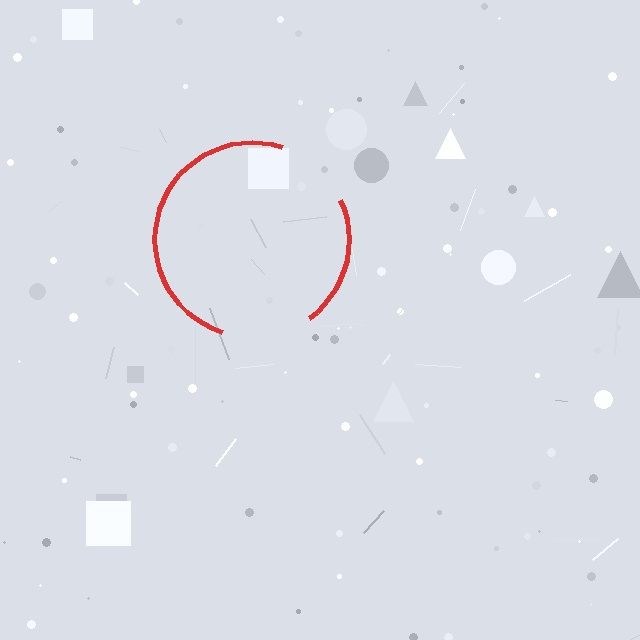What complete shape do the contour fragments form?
The contour fragments form a circle.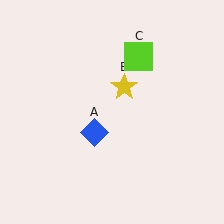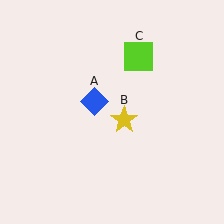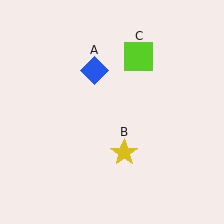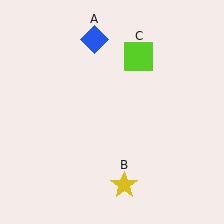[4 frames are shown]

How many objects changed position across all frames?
2 objects changed position: blue diamond (object A), yellow star (object B).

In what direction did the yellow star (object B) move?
The yellow star (object B) moved down.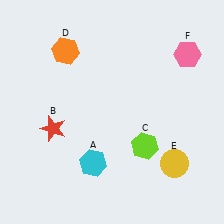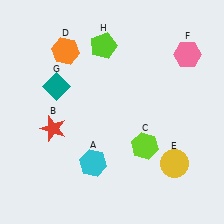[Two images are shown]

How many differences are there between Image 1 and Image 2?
There are 2 differences between the two images.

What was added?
A teal diamond (G), a lime pentagon (H) were added in Image 2.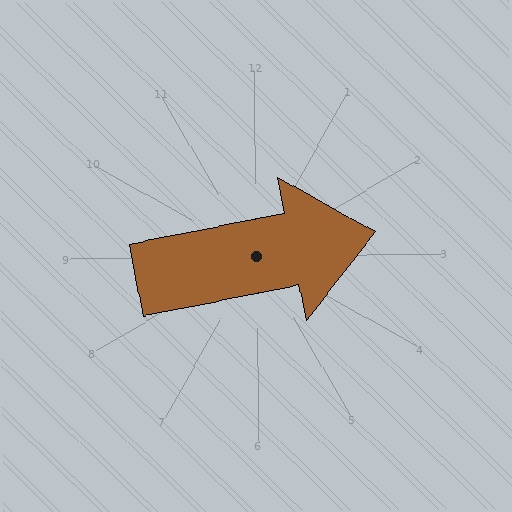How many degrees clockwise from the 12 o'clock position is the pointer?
Approximately 80 degrees.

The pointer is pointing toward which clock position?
Roughly 3 o'clock.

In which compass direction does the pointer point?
East.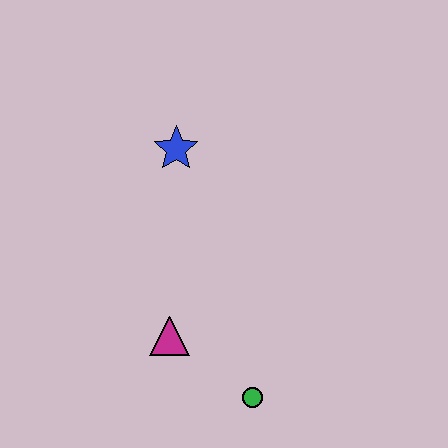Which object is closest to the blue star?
The magenta triangle is closest to the blue star.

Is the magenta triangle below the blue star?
Yes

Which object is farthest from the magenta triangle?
The blue star is farthest from the magenta triangle.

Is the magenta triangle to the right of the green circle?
No